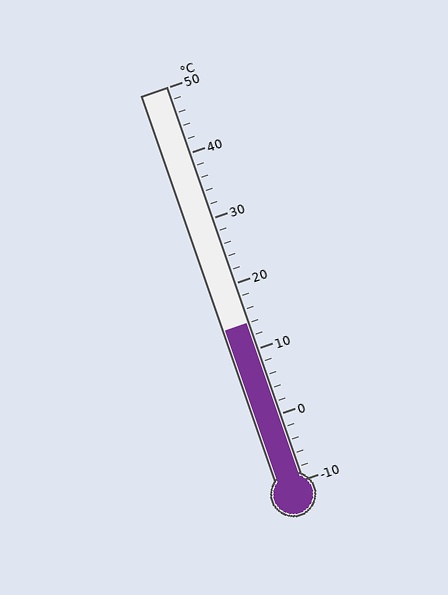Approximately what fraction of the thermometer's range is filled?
The thermometer is filled to approximately 40% of its range.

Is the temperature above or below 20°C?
The temperature is below 20°C.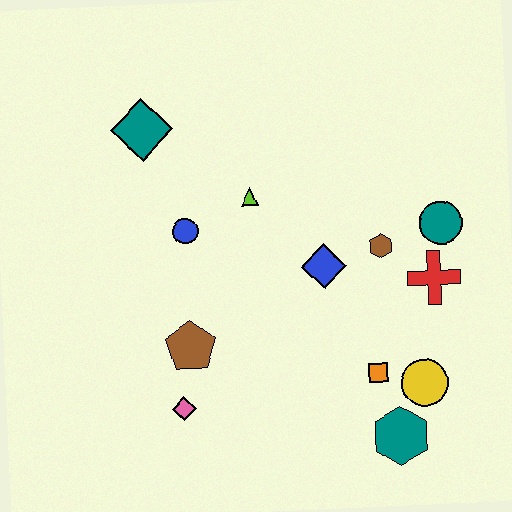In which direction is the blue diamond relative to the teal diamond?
The blue diamond is to the right of the teal diamond.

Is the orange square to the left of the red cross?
Yes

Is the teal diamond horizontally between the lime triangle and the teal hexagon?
No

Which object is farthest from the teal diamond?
The teal hexagon is farthest from the teal diamond.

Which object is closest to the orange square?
The yellow circle is closest to the orange square.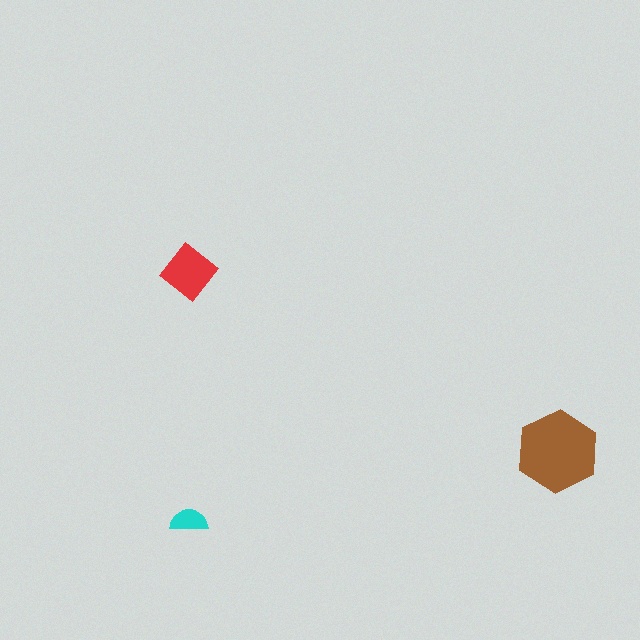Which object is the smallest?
The cyan semicircle.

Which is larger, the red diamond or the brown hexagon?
The brown hexagon.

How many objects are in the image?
There are 3 objects in the image.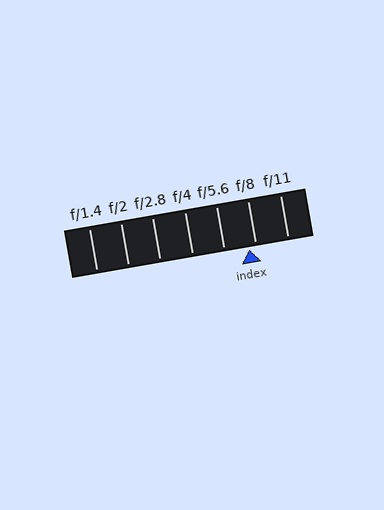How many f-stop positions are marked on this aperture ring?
There are 7 f-stop positions marked.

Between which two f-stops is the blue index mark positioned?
The index mark is between f/5.6 and f/8.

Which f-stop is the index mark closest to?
The index mark is closest to f/8.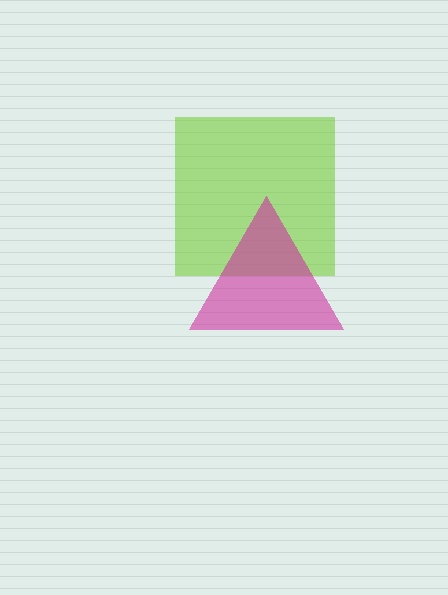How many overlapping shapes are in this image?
There are 2 overlapping shapes in the image.